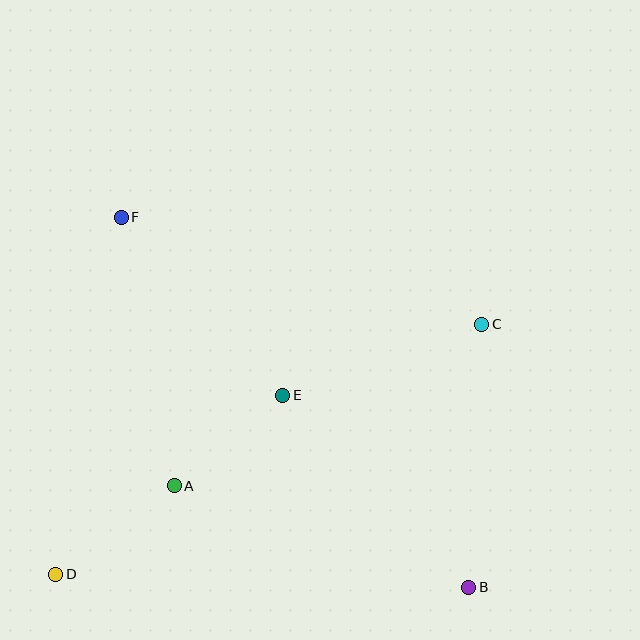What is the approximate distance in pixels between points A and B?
The distance between A and B is approximately 311 pixels.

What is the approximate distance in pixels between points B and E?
The distance between B and E is approximately 267 pixels.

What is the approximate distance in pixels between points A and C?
The distance between A and C is approximately 347 pixels.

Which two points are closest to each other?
Points A and E are closest to each other.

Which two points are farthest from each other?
Points B and F are farthest from each other.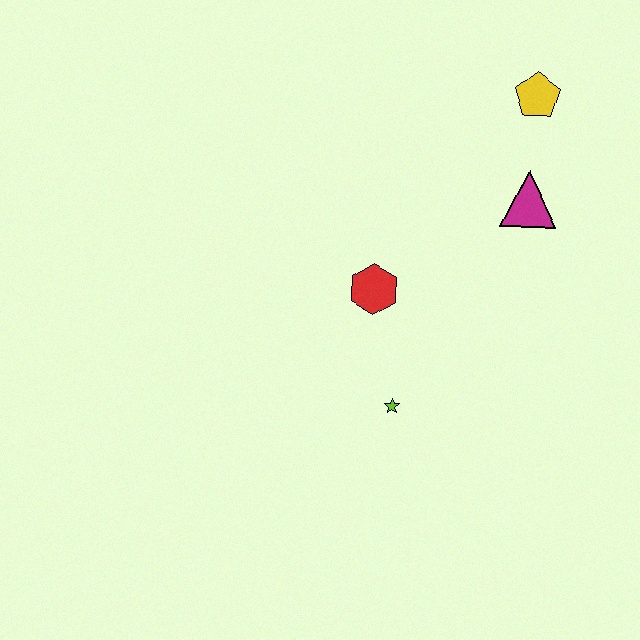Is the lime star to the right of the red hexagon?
Yes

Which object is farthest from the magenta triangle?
The lime star is farthest from the magenta triangle.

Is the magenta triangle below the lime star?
No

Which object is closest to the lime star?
The red hexagon is closest to the lime star.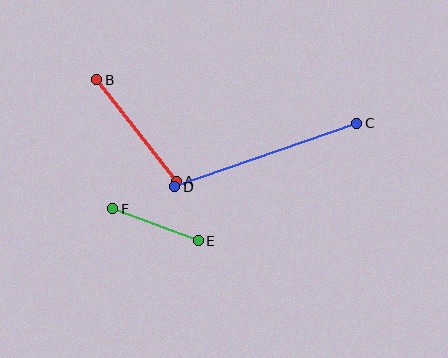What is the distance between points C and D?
The distance is approximately 193 pixels.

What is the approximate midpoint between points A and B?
The midpoint is at approximately (137, 130) pixels.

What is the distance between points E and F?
The distance is approximately 91 pixels.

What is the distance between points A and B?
The distance is approximately 129 pixels.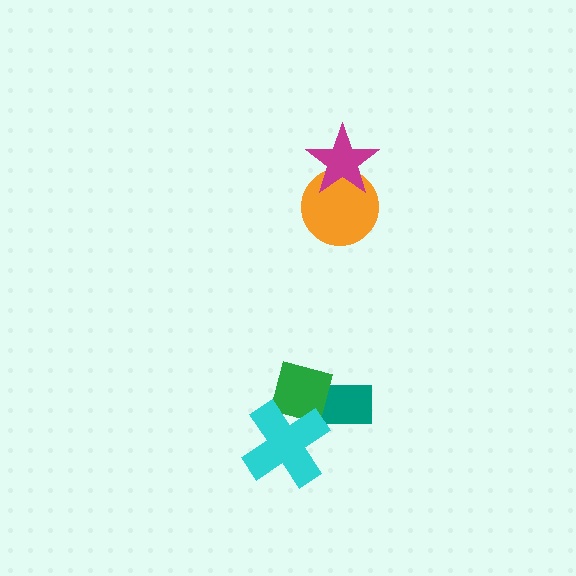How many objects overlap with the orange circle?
1 object overlaps with the orange circle.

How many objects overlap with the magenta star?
1 object overlaps with the magenta star.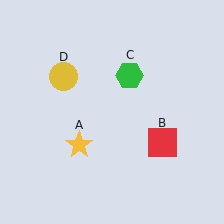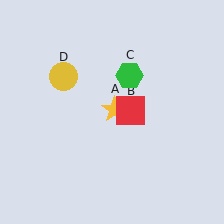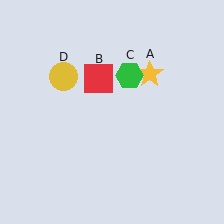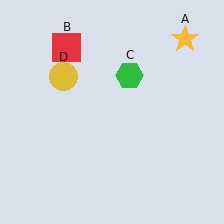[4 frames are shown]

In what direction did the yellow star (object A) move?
The yellow star (object A) moved up and to the right.